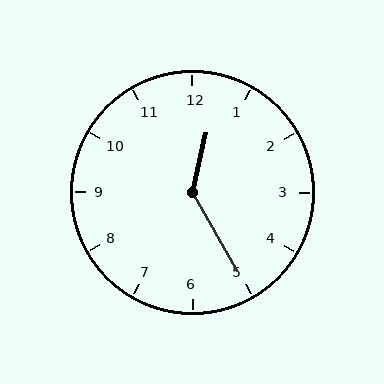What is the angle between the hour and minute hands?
Approximately 138 degrees.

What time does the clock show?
12:25.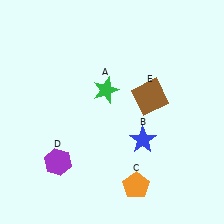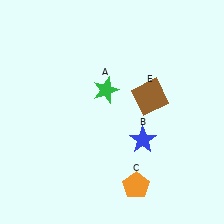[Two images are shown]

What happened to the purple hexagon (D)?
The purple hexagon (D) was removed in Image 2. It was in the bottom-left area of Image 1.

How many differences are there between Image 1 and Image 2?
There is 1 difference between the two images.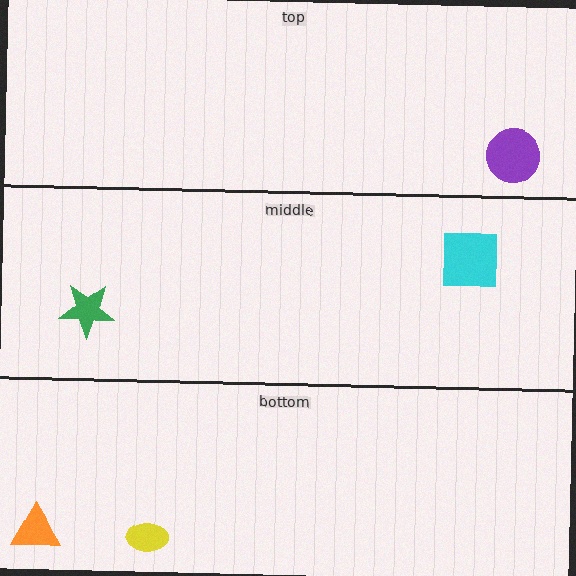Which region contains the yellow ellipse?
The bottom region.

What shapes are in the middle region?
The cyan square, the green star.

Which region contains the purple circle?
The top region.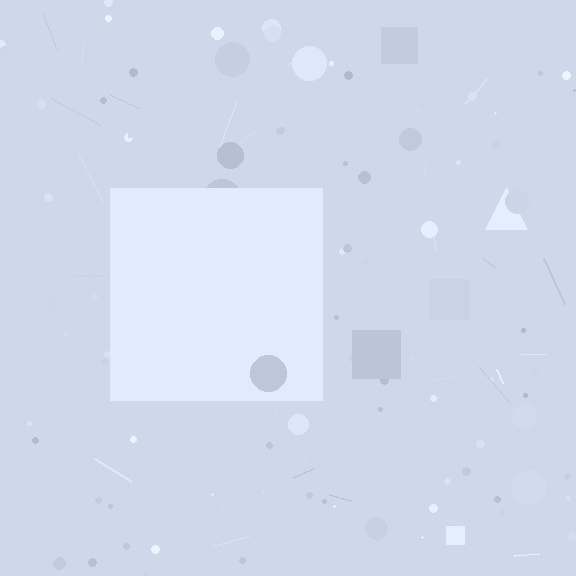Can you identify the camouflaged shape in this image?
The camouflaged shape is a square.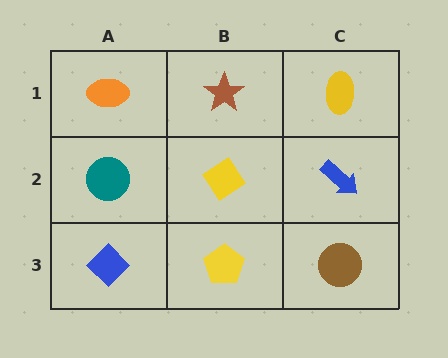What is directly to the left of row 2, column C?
A yellow diamond.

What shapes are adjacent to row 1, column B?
A yellow diamond (row 2, column B), an orange ellipse (row 1, column A), a yellow ellipse (row 1, column C).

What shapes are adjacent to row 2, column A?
An orange ellipse (row 1, column A), a blue diamond (row 3, column A), a yellow diamond (row 2, column B).